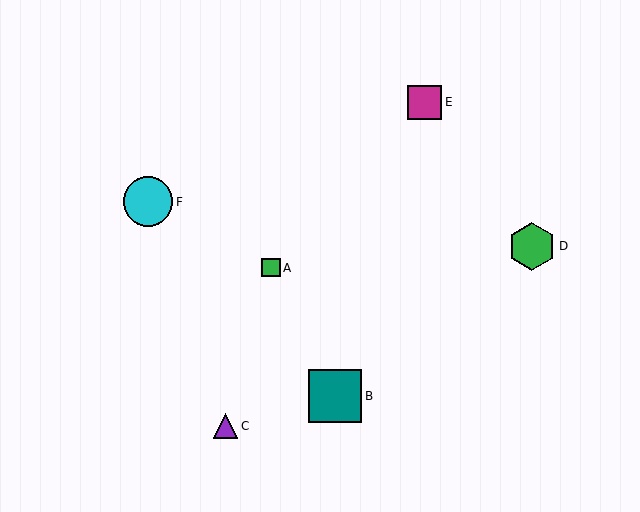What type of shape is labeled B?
Shape B is a teal square.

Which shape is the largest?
The teal square (labeled B) is the largest.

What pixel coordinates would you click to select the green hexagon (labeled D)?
Click at (532, 246) to select the green hexagon D.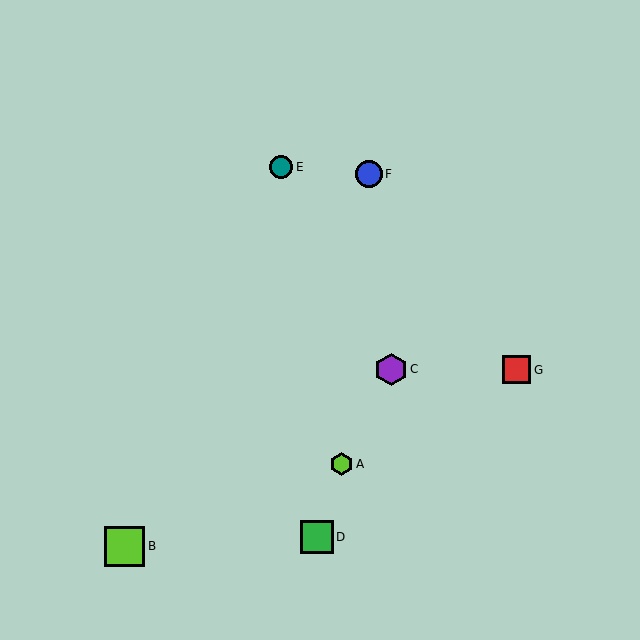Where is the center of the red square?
The center of the red square is at (517, 370).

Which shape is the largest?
The lime square (labeled B) is the largest.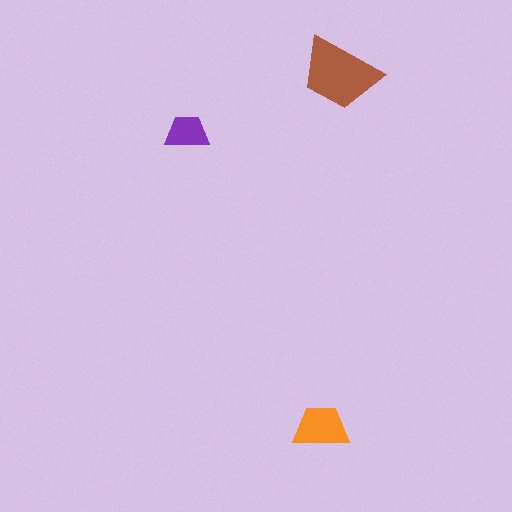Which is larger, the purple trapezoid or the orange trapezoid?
The orange one.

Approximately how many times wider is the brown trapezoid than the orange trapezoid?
About 1.5 times wider.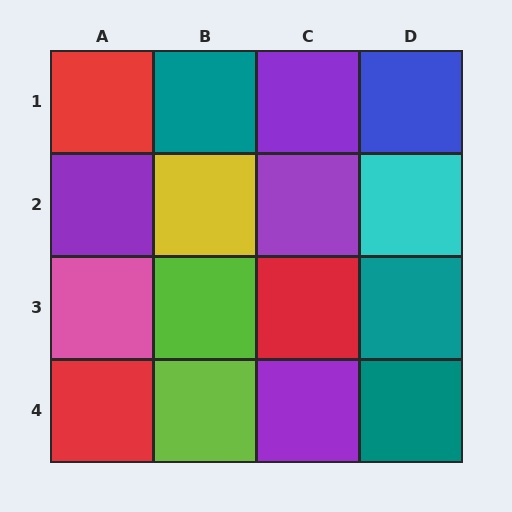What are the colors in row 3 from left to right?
Pink, lime, red, teal.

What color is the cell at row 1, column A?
Red.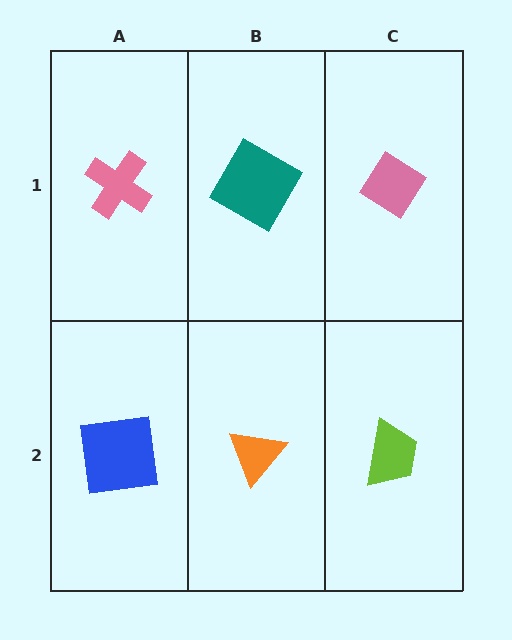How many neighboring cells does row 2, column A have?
2.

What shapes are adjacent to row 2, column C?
A pink diamond (row 1, column C), an orange triangle (row 2, column B).